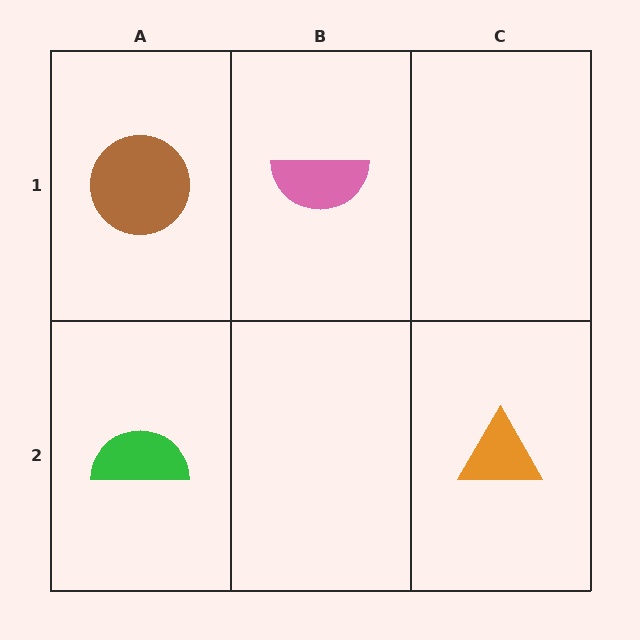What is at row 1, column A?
A brown circle.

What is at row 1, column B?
A pink semicircle.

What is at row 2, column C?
An orange triangle.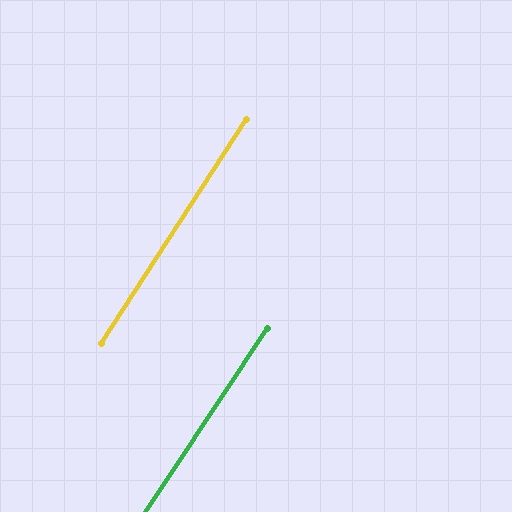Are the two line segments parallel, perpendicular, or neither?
Parallel — their directions differ by only 0.5°.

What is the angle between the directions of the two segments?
Approximately 1 degree.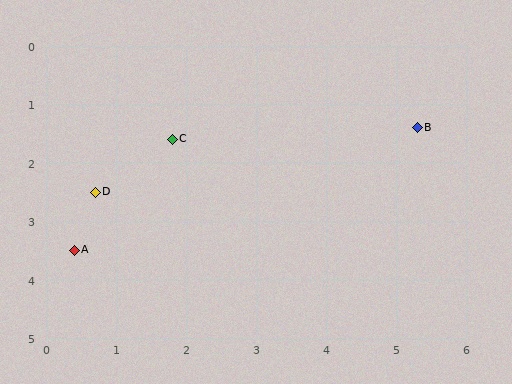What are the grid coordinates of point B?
Point B is at approximately (5.3, 1.4).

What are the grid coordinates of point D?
Point D is at approximately (0.7, 2.5).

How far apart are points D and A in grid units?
Points D and A are about 1.0 grid units apart.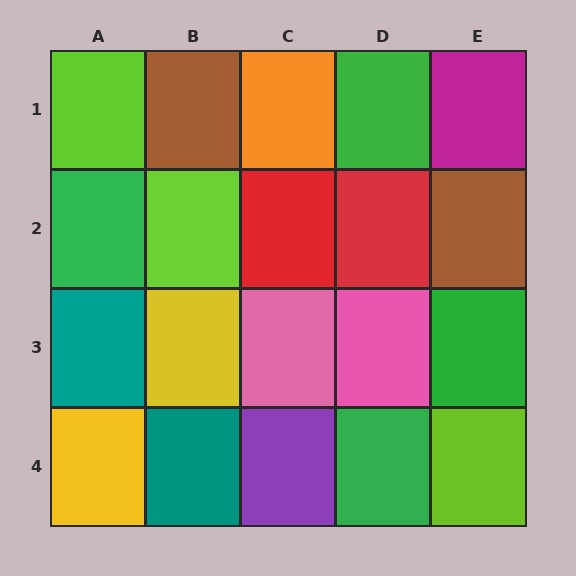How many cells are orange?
1 cell is orange.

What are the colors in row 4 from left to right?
Yellow, teal, purple, green, lime.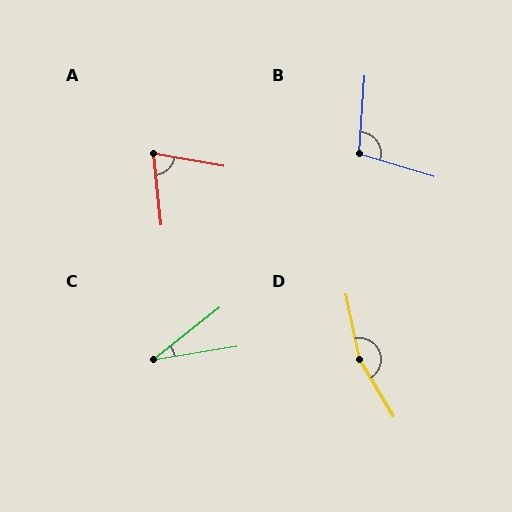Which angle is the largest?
D, at approximately 161 degrees.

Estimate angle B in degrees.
Approximately 103 degrees.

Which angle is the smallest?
C, at approximately 30 degrees.